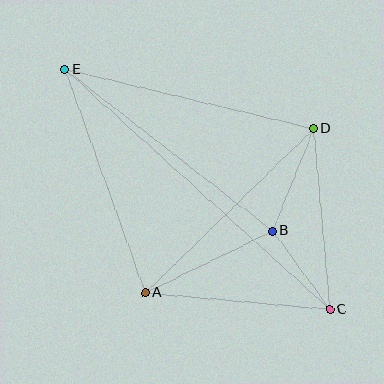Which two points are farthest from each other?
Points C and E are farthest from each other.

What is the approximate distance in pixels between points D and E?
The distance between D and E is approximately 255 pixels.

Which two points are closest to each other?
Points B and C are closest to each other.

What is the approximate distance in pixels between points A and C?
The distance between A and C is approximately 185 pixels.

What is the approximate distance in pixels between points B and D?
The distance between B and D is approximately 110 pixels.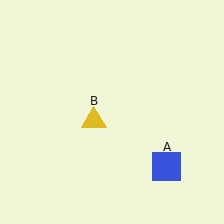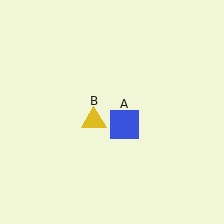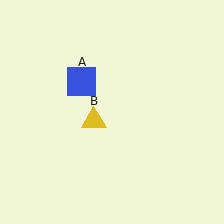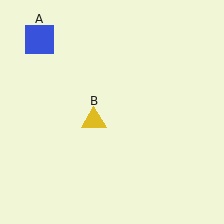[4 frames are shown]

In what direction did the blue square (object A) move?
The blue square (object A) moved up and to the left.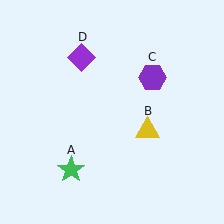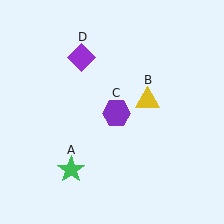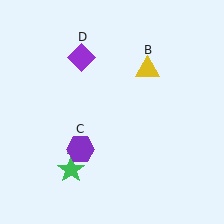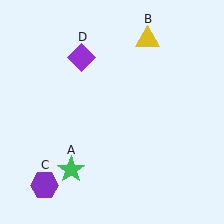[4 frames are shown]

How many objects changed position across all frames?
2 objects changed position: yellow triangle (object B), purple hexagon (object C).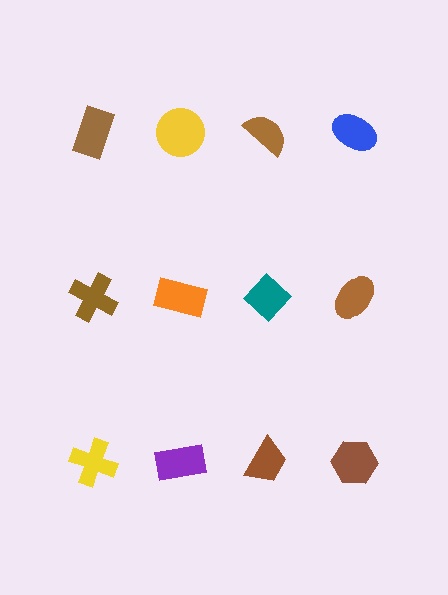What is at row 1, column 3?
A brown semicircle.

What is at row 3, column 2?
A purple rectangle.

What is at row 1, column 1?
A brown rectangle.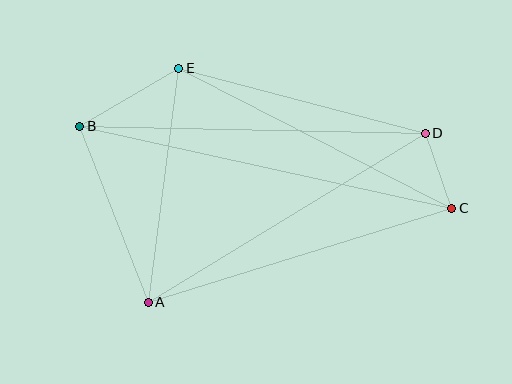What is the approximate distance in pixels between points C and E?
The distance between C and E is approximately 307 pixels.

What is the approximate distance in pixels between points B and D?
The distance between B and D is approximately 345 pixels.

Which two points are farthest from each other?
Points B and C are farthest from each other.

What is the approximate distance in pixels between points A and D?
The distance between A and D is approximately 324 pixels.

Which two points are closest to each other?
Points C and D are closest to each other.